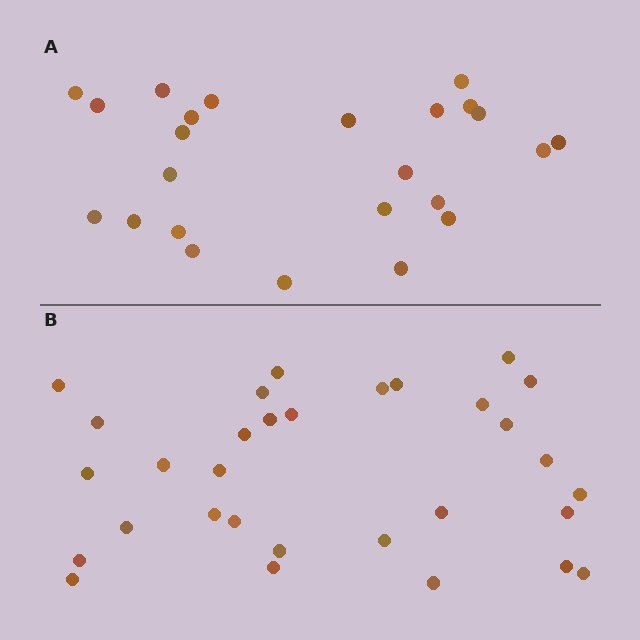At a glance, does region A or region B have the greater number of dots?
Region B (the bottom region) has more dots.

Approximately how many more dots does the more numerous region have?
Region B has roughly 8 or so more dots than region A.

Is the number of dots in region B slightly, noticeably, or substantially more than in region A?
Region B has noticeably more, but not dramatically so. The ratio is roughly 1.3 to 1.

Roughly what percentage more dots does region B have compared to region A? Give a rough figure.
About 30% more.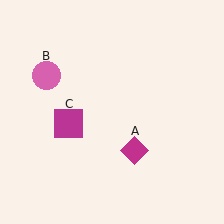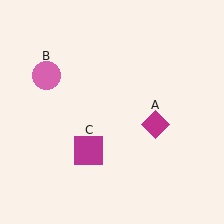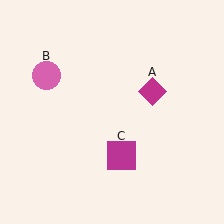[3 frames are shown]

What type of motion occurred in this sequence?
The magenta diamond (object A), magenta square (object C) rotated counterclockwise around the center of the scene.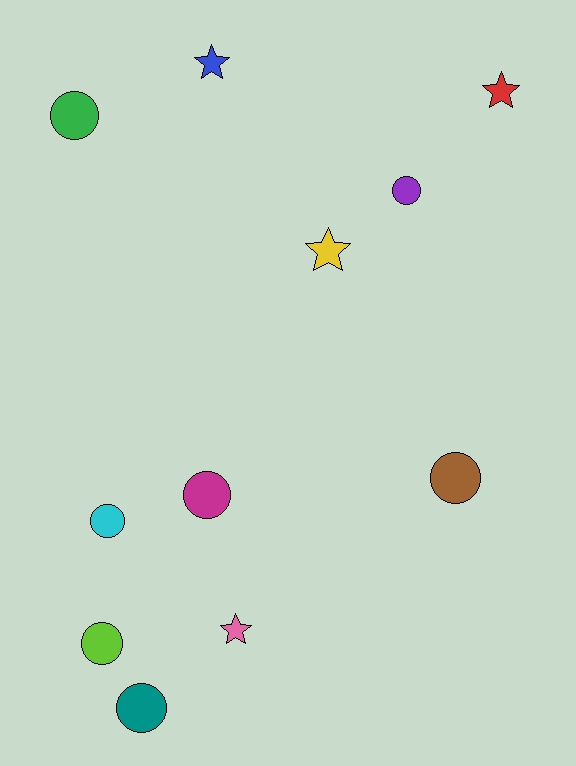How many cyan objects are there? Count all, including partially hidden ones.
There is 1 cyan object.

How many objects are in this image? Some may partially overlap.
There are 11 objects.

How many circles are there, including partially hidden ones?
There are 7 circles.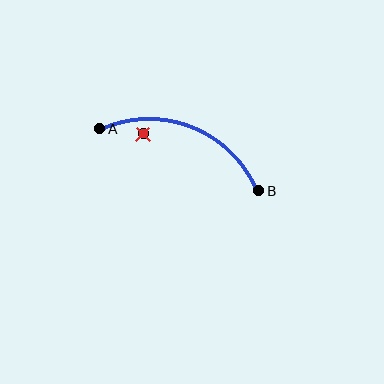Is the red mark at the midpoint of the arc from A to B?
No — the red mark does not lie on the arc at all. It sits slightly inside the curve.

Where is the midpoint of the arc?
The arc midpoint is the point on the curve farthest from the straight line joining A and B. It sits above that line.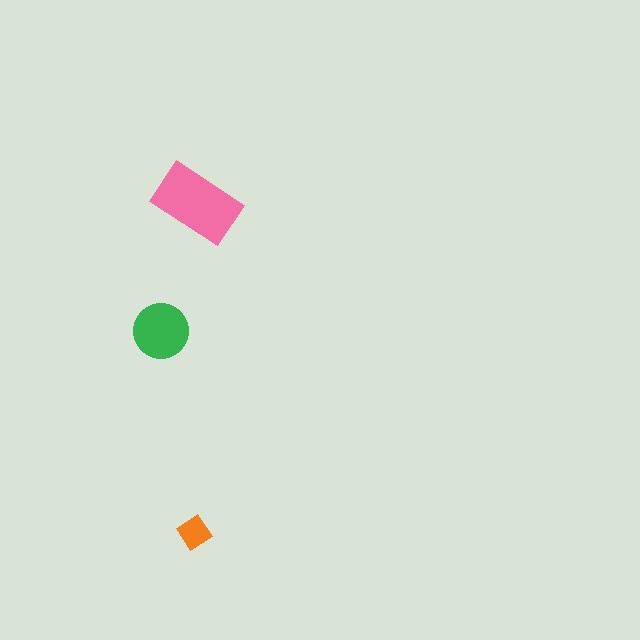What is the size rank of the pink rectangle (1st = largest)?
1st.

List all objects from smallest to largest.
The orange diamond, the green circle, the pink rectangle.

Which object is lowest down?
The orange diamond is bottommost.